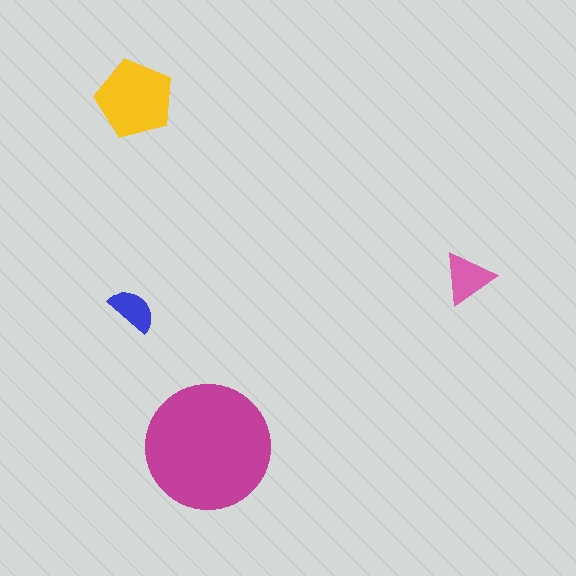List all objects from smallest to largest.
The blue semicircle, the pink triangle, the yellow pentagon, the magenta circle.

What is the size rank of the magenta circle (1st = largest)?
1st.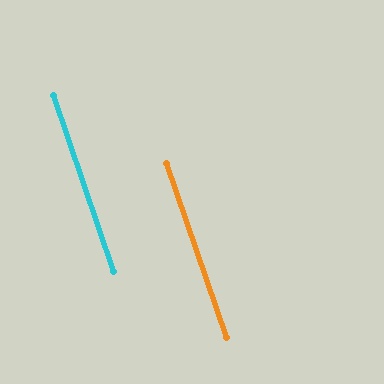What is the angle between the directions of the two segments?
Approximately 0 degrees.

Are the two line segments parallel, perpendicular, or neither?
Parallel — their directions differ by only 0.4°.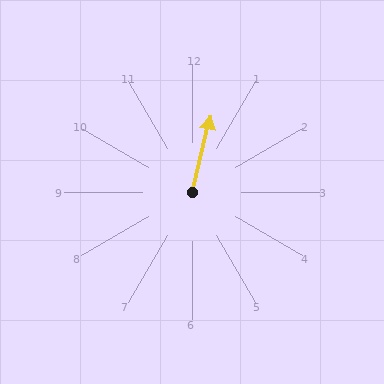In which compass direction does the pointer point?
North.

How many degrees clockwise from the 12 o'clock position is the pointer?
Approximately 14 degrees.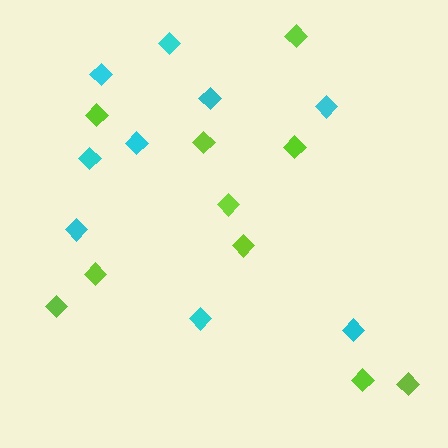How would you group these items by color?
There are 2 groups: one group of cyan diamonds (9) and one group of lime diamonds (10).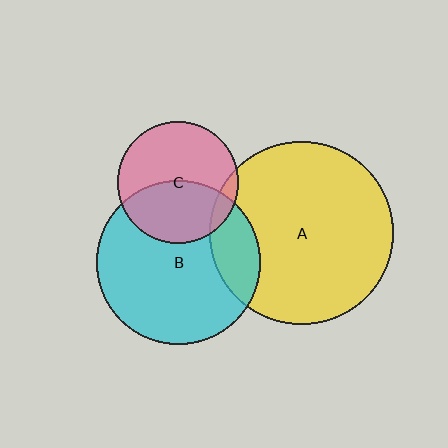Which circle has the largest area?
Circle A (yellow).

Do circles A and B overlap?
Yes.